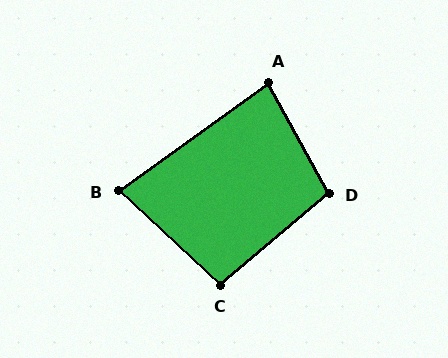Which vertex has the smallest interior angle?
B, at approximately 78 degrees.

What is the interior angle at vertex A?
Approximately 83 degrees (acute).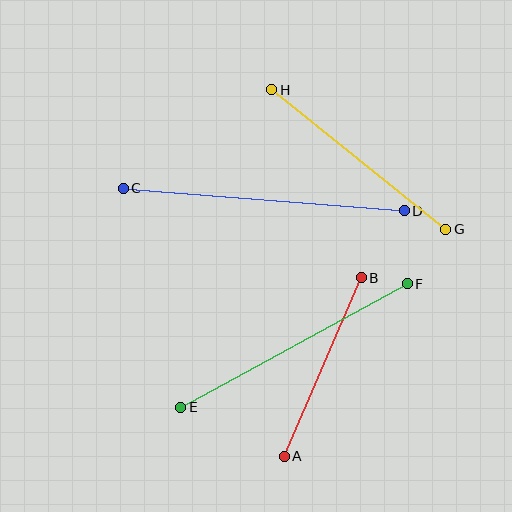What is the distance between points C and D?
The distance is approximately 282 pixels.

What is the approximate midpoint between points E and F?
The midpoint is at approximately (294, 346) pixels.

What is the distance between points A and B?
The distance is approximately 194 pixels.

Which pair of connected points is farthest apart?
Points C and D are farthest apart.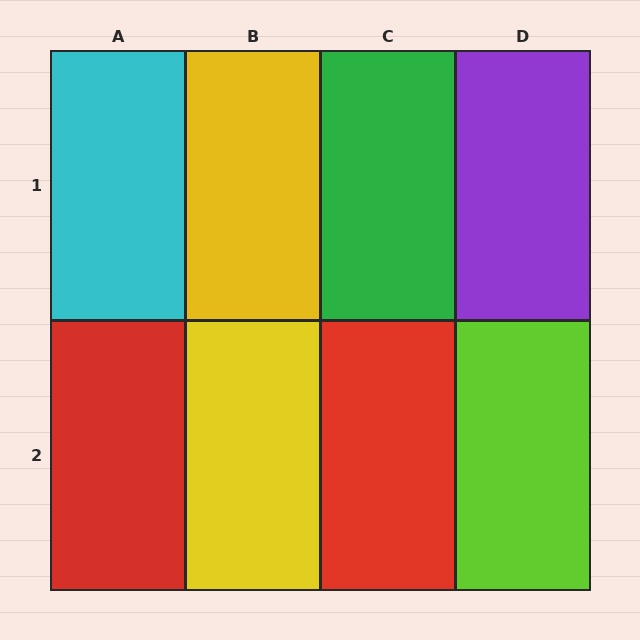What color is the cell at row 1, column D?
Purple.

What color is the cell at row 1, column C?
Green.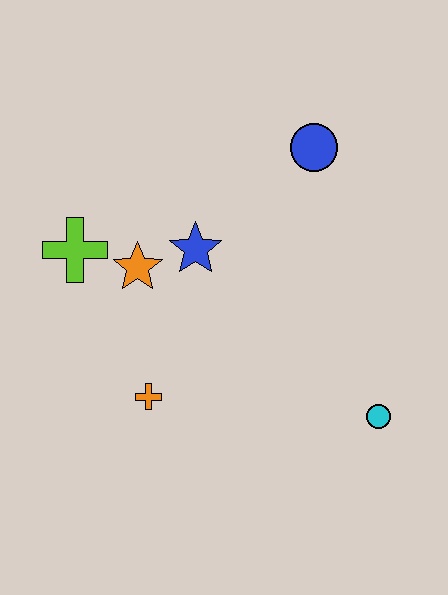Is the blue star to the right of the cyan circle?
No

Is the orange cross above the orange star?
No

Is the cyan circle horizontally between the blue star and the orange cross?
No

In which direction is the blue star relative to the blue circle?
The blue star is to the left of the blue circle.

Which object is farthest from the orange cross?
The blue circle is farthest from the orange cross.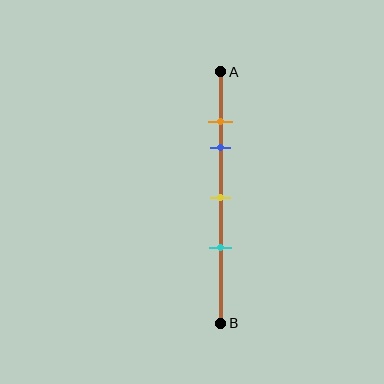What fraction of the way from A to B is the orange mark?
The orange mark is approximately 20% (0.2) of the way from A to B.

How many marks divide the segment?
There are 4 marks dividing the segment.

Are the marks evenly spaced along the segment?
No, the marks are not evenly spaced.